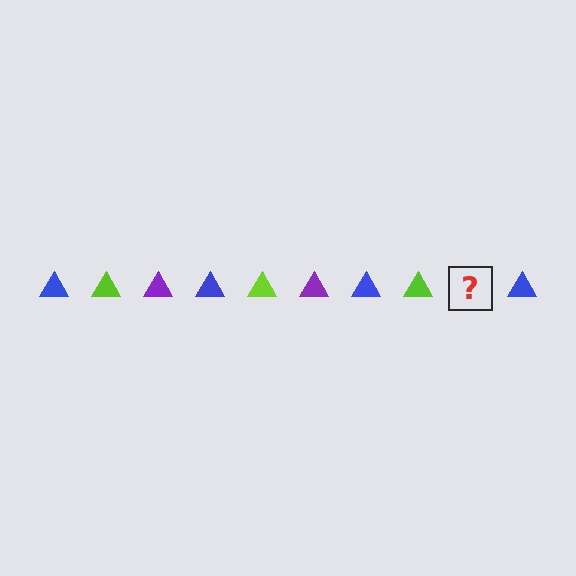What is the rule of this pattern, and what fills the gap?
The rule is that the pattern cycles through blue, lime, purple triangles. The gap should be filled with a purple triangle.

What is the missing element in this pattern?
The missing element is a purple triangle.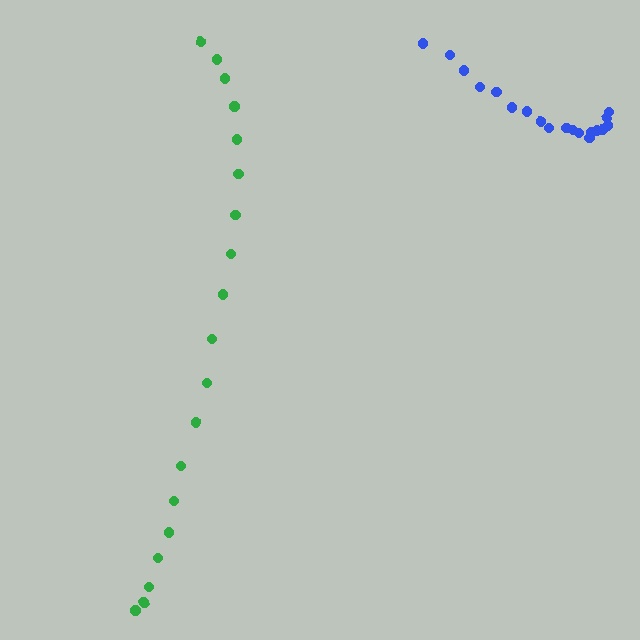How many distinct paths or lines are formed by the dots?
There are 2 distinct paths.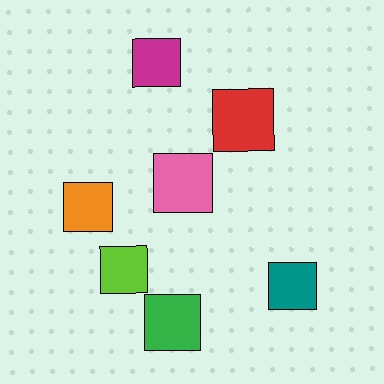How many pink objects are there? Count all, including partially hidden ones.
There is 1 pink object.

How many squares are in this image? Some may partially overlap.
There are 7 squares.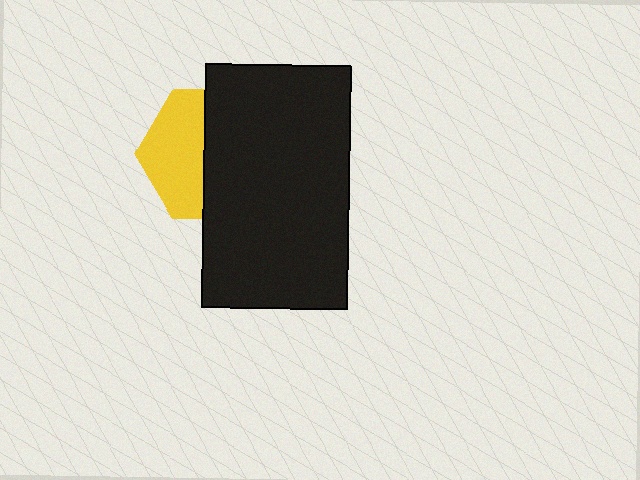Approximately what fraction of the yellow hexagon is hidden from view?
Roughly 56% of the yellow hexagon is hidden behind the black rectangle.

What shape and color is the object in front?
The object in front is a black rectangle.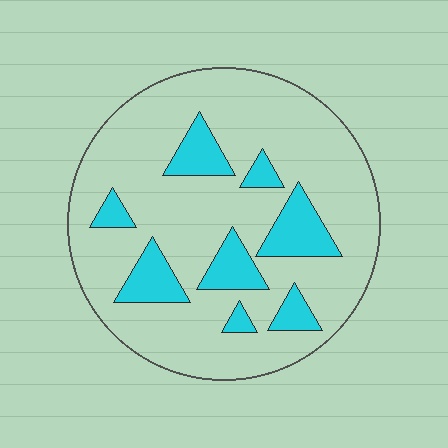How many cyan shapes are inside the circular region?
8.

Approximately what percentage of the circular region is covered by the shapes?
Approximately 20%.